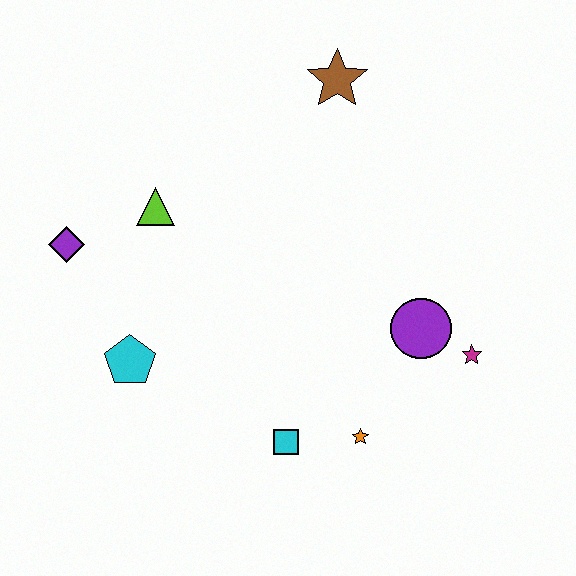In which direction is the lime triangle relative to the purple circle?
The lime triangle is to the left of the purple circle.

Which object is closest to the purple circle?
The magenta star is closest to the purple circle.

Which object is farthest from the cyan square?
The brown star is farthest from the cyan square.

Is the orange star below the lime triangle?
Yes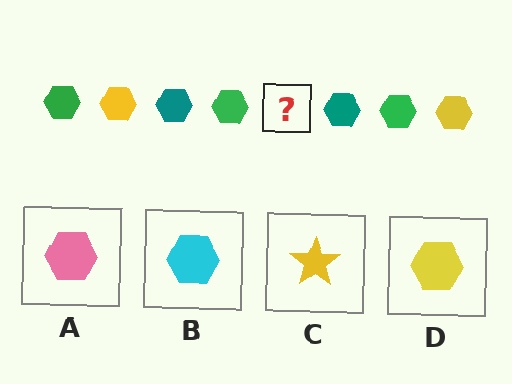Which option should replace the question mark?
Option D.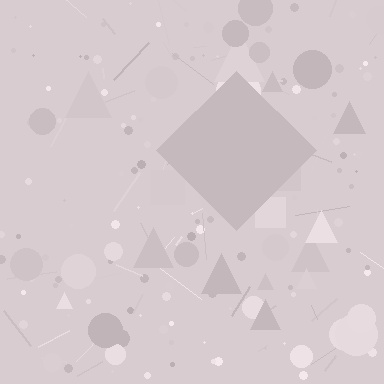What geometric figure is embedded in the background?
A diamond is embedded in the background.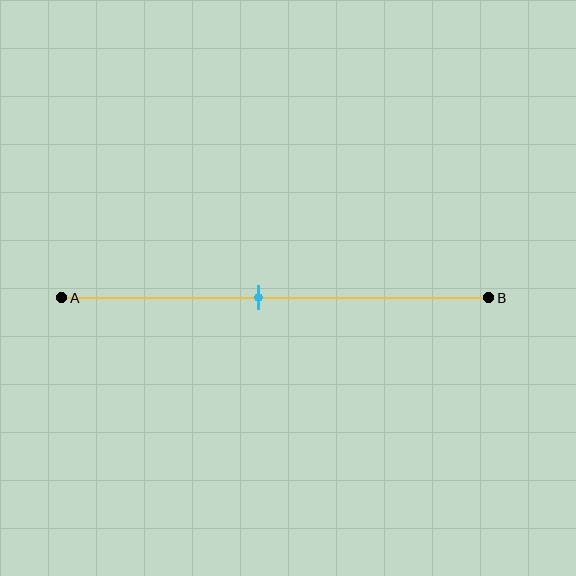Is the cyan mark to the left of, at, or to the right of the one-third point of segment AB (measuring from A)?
The cyan mark is to the right of the one-third point of segment AB.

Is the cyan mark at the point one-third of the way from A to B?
No, the mark is at about 45% from A, not at the 33% one-third point.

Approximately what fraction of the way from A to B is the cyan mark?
The cyan mark is approximately 45% of the way from A to B.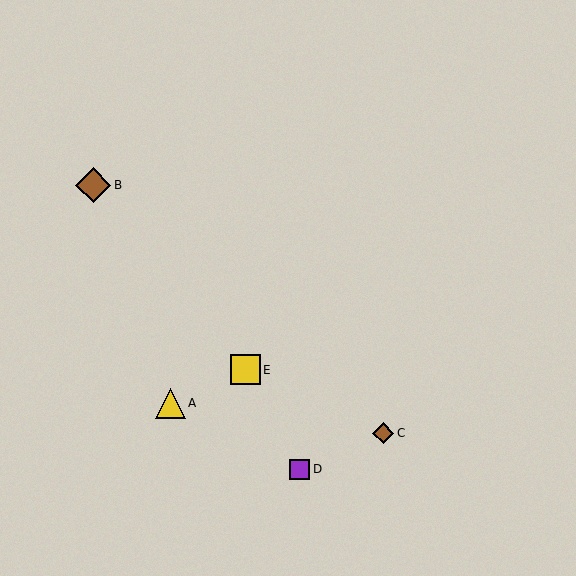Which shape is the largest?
The brown diamond (labeled B) is the largest.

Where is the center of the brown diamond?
The center of the brown diamond is at (93, 185).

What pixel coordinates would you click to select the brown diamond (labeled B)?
Click at (93, 185) to select the brown diamond B.